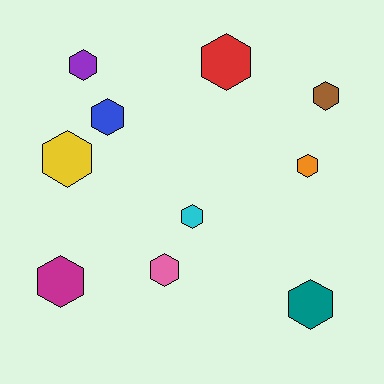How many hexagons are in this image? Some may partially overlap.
There are 10 hexagons.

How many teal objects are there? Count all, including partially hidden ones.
There is 1 teal object.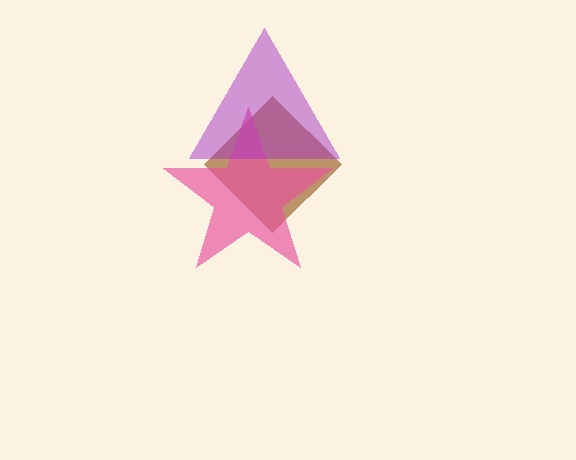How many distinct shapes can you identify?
There are 3 distinct shapes: a brown diamond, a pink star, a purple triangle.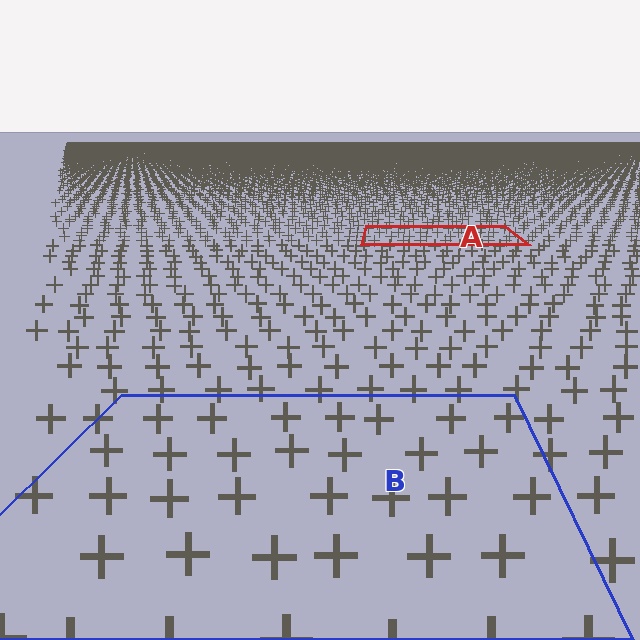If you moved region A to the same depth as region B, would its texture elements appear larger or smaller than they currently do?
They would appear larger. At a closer depth, the same texture elements are projected at a bigger on-screen size.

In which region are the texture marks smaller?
The texture marks are smaller in region A, because it is farther away.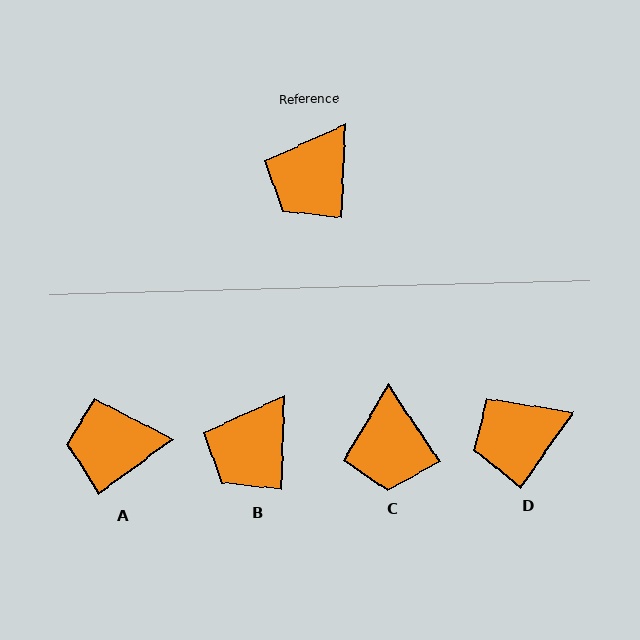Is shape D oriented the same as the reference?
No, it is off by about 33 degrees.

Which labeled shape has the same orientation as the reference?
B.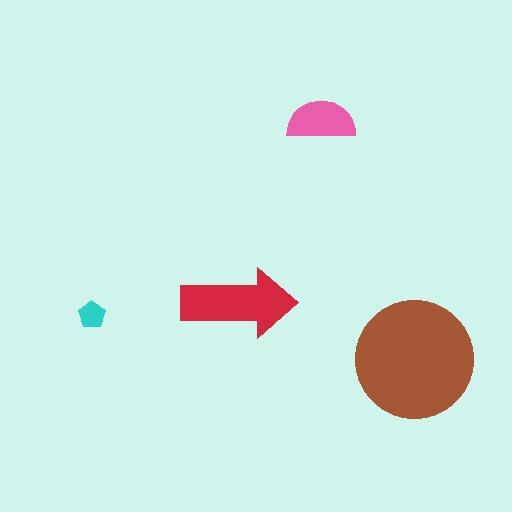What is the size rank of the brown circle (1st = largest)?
1st.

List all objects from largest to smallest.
The brown circle, the red arrow, the pink semicircle, the cyan pentagon.